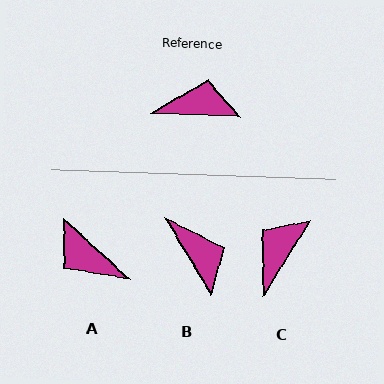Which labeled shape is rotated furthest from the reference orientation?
A, about 141 degrees away.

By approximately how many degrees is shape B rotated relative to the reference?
Approximately 56 degrees clockwise.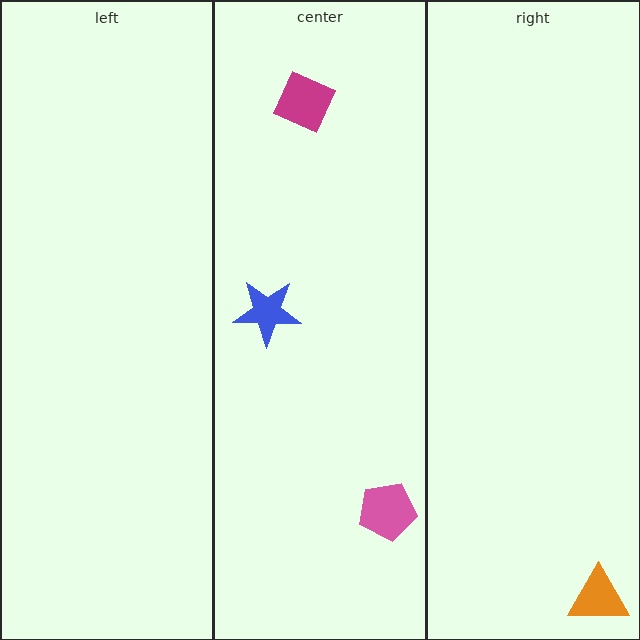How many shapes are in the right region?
1.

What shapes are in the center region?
The magenta diamond, the blue star, the pink pentagon.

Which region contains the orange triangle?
The right region.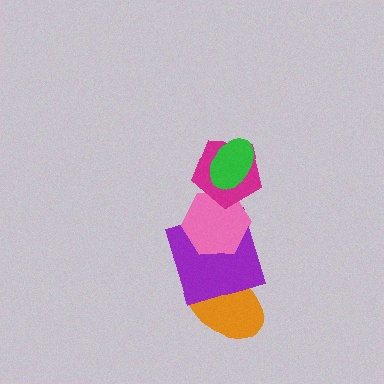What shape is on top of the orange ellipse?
The purple square is on top of the orange ellipse.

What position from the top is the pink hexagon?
The pink hexagon is 3rd from the top.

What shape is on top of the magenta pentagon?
The green ellipse is on top of the magenta pentagon.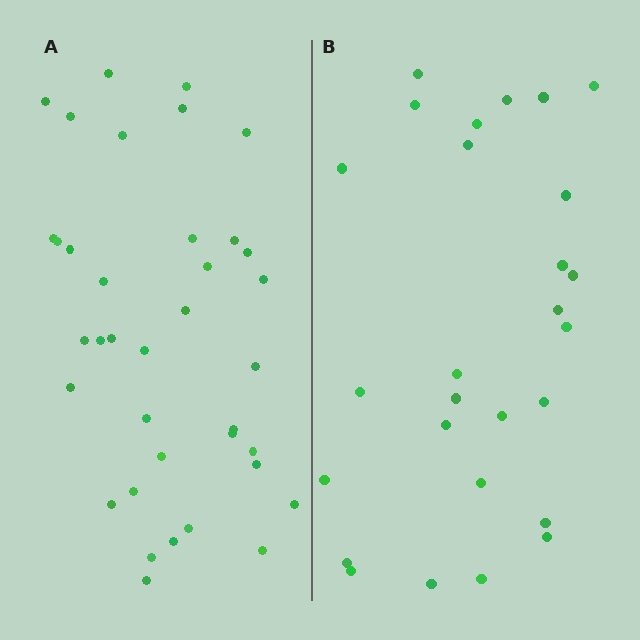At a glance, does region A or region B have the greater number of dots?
Region A (the left region) has more dots.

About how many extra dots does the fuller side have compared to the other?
Region A has roughly 10 or so more dots than region B.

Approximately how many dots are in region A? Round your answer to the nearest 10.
About 40 dots. (The exact count is 37, which rounds to 40.)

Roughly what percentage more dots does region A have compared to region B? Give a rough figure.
About 35% more.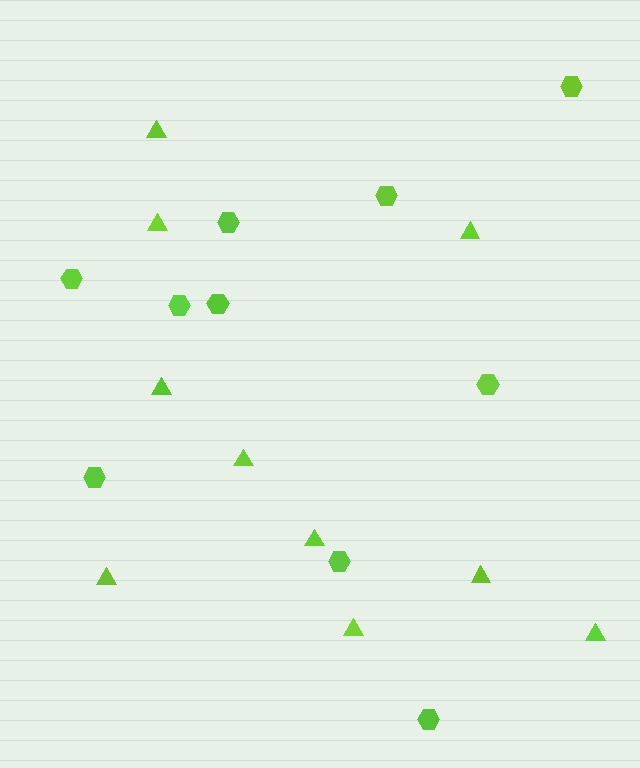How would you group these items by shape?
There are 2 groups: one group of triangles (10) and one group of hexagons (10).